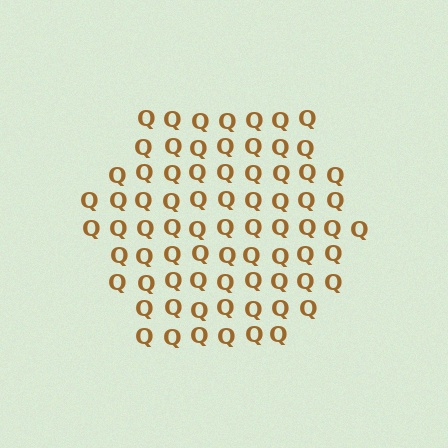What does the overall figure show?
The overall figure shows a hexagon.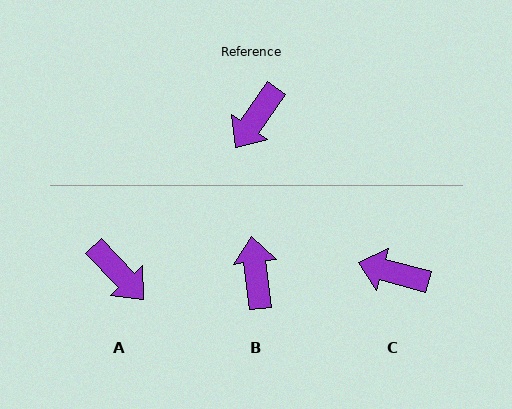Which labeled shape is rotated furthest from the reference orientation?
B, about 138 degrees away.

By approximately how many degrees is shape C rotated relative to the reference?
Approximately 71 degrees clockwise.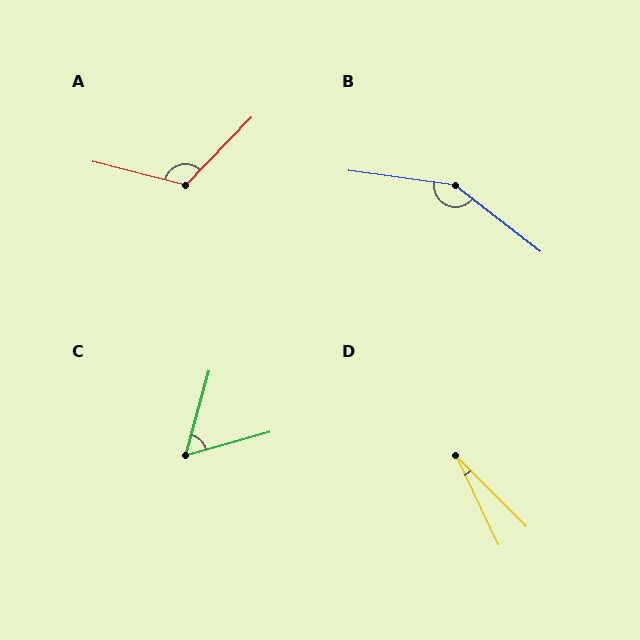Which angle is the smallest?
D, at approximately 20 degrees.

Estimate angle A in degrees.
Approximately 119 degrees.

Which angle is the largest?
B, at approximately 150 degrees.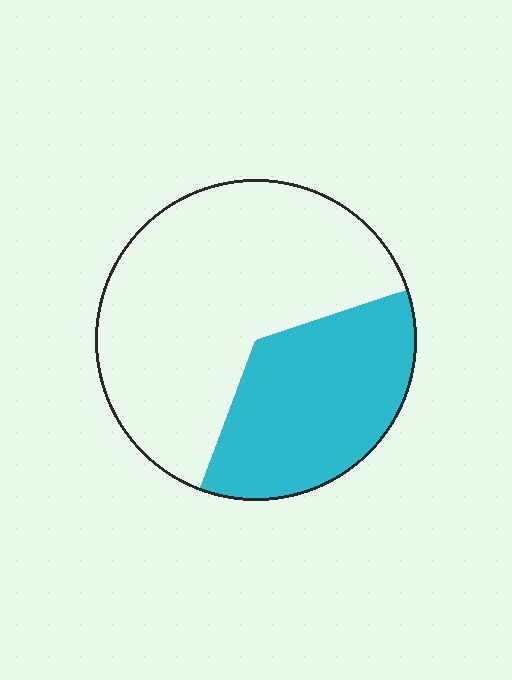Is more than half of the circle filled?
No.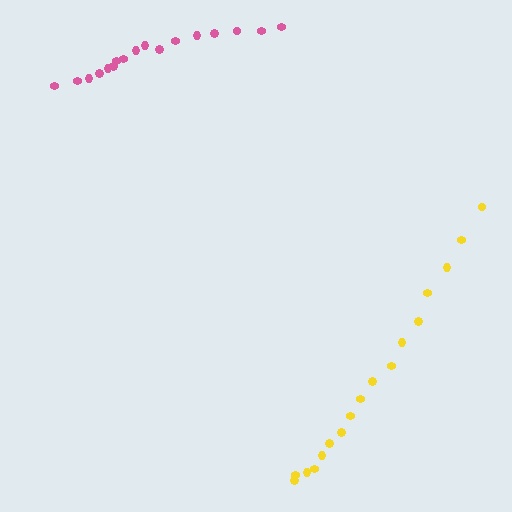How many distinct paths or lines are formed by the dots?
There are 2 distinct paths.